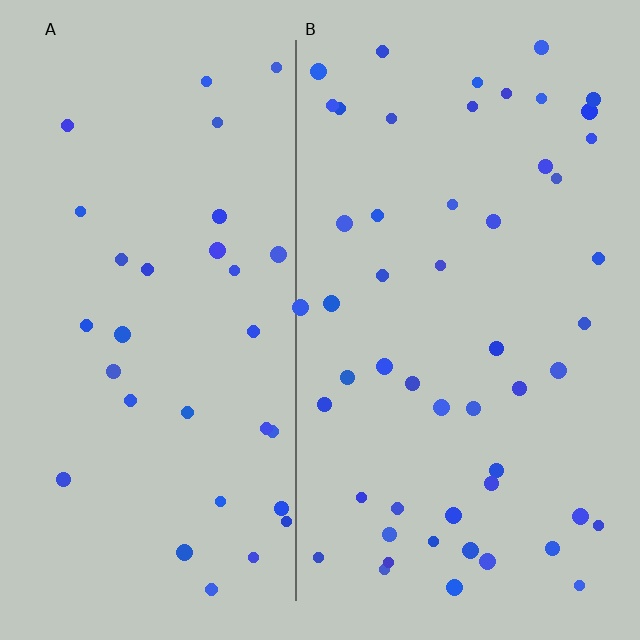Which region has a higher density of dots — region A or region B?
B (the right).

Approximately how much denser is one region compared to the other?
Approximately 1.6× — region B over region A.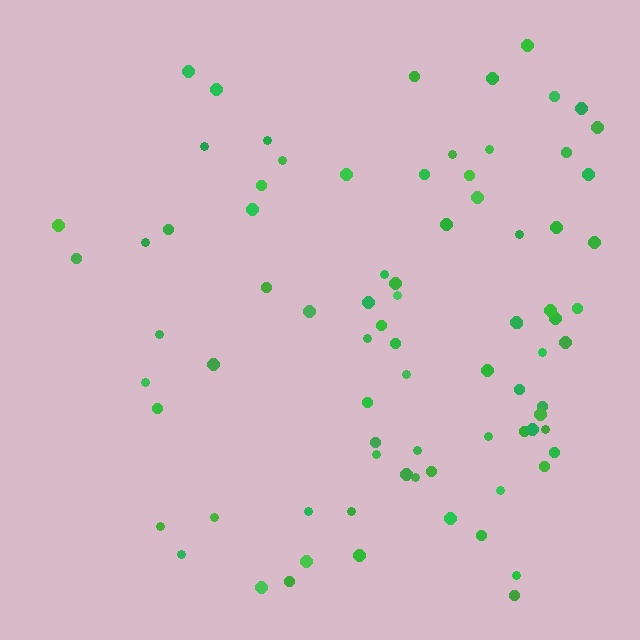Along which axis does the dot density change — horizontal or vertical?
Horizontal.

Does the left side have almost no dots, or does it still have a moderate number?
Still a moderate number, just noticeably fewer than the right.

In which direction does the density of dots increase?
From left to right, with the right side densest.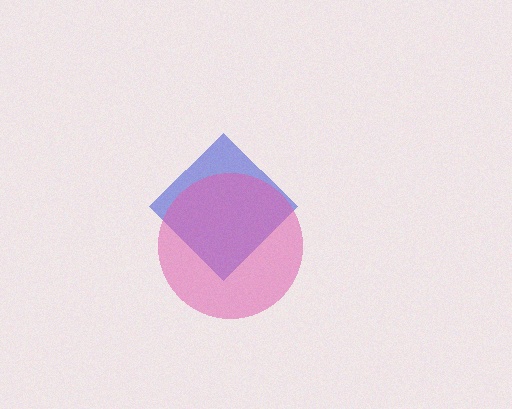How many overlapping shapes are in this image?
There are 2 overlapping shapes in the image.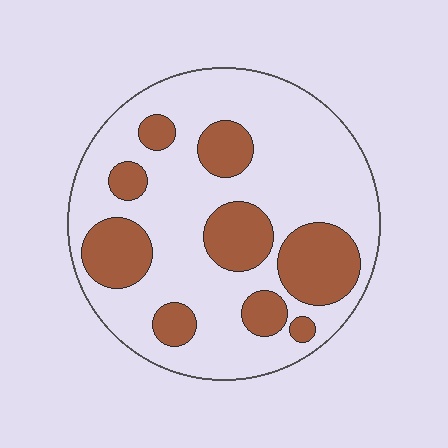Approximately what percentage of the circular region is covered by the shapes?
Approximately 30%.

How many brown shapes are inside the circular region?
9.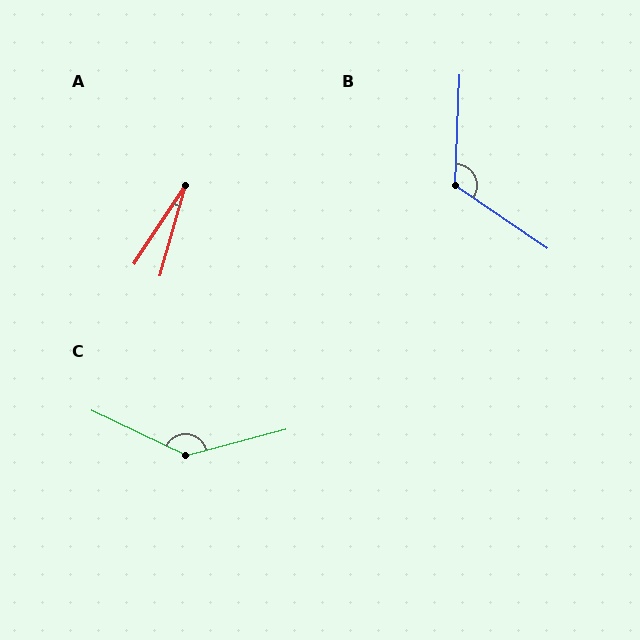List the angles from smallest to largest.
A (17°), B (122°), C (140°).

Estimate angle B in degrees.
Approximately 122 degrees.